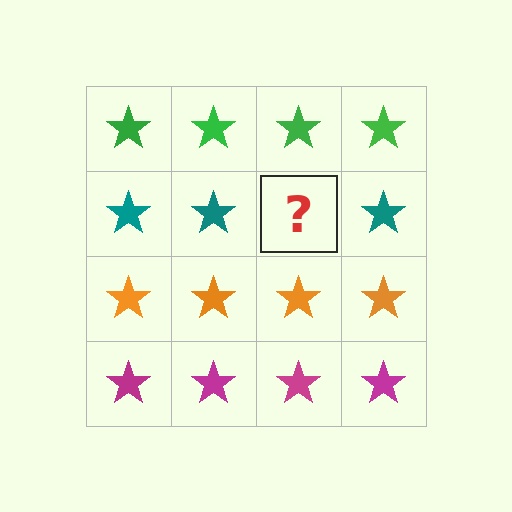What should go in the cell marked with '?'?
The missing cell should contain a teal star.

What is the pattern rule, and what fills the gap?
The rule is that each row has a consistent color. The gap should be filled with a teal star.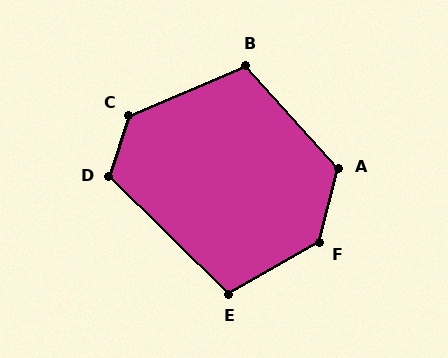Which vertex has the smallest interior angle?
E, at approximately 106 degrees.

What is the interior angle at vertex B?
Approximately 109 degrees (obtuse).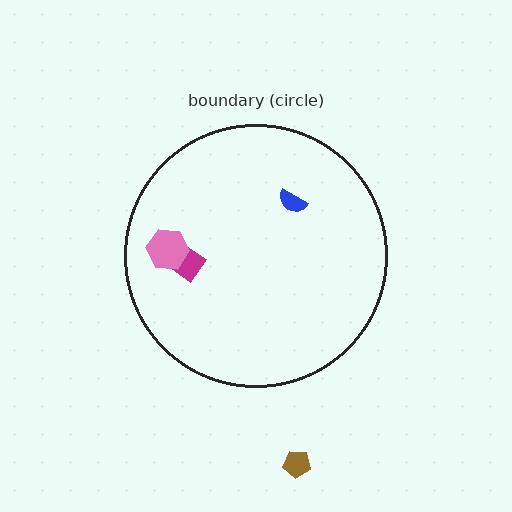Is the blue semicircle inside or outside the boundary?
Inside.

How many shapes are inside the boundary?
3 inside, 1 outside.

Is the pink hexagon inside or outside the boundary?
Inside.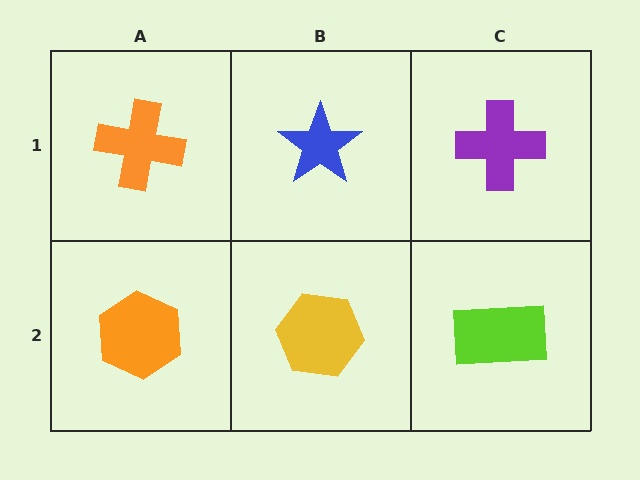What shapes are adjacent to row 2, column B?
A blue star (row 1, column B), an orange hexagon (row 2, column A), a lime rectangle (row 2, column C).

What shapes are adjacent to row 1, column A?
An orange hexagon (row 2, column A), a blue star (row 1, column B).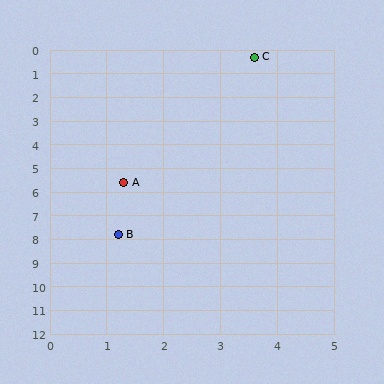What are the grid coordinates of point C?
Point C is at approximately (3.6, 0.3).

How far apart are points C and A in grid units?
Points C and A are about 5.8 grid units apart.